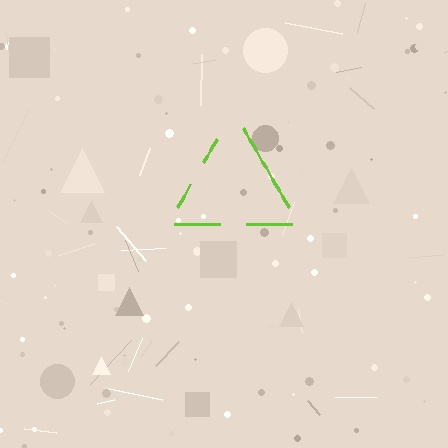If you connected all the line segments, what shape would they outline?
They would outline a triangle.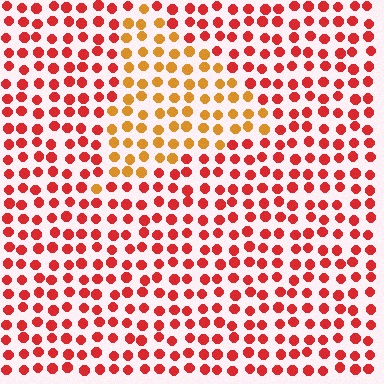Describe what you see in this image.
The image is filled with small red elements in a uniform arrangement. A triangle-shaped region is visible where the elements are tinted to a slightly different hue, forming a subtle color boundary.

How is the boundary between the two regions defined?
The boundary is defined purely by a slight shift in hue (about 38 degrees). Spacing, size, and orientation are identical on both sides.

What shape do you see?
I see a triangle.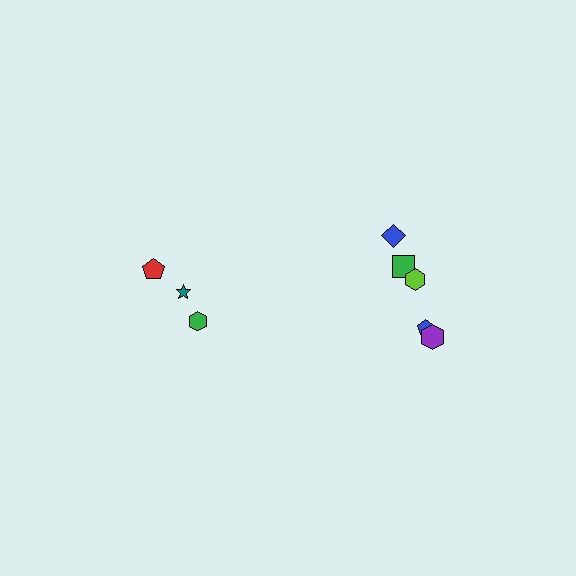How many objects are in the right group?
There are 5 objects.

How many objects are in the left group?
There are 3 objects.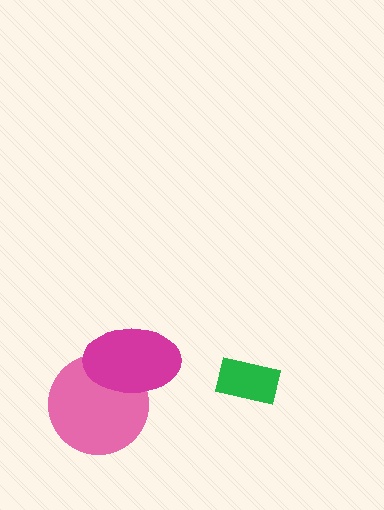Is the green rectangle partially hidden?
No, no other shape covers it.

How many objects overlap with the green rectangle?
0 objects overlap with the green rectangle.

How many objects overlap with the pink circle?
1 object overlaps with the pink circle.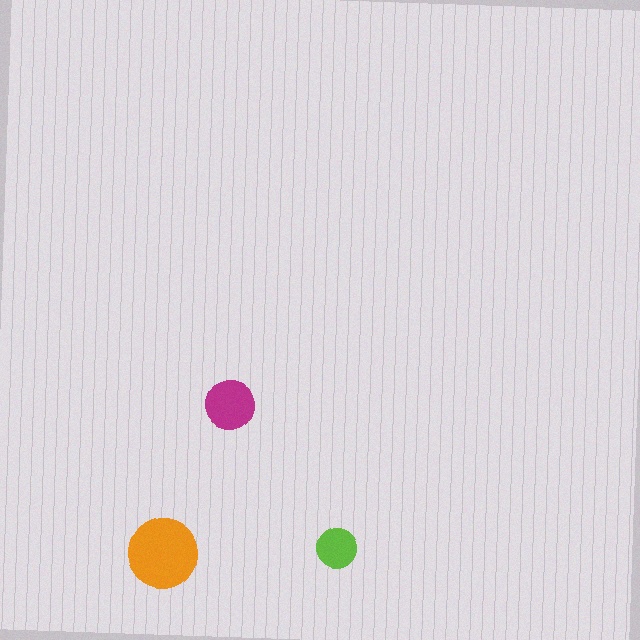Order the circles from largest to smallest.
the orange one, the magenta one, the lime one.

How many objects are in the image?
There are 3 objects in the image.